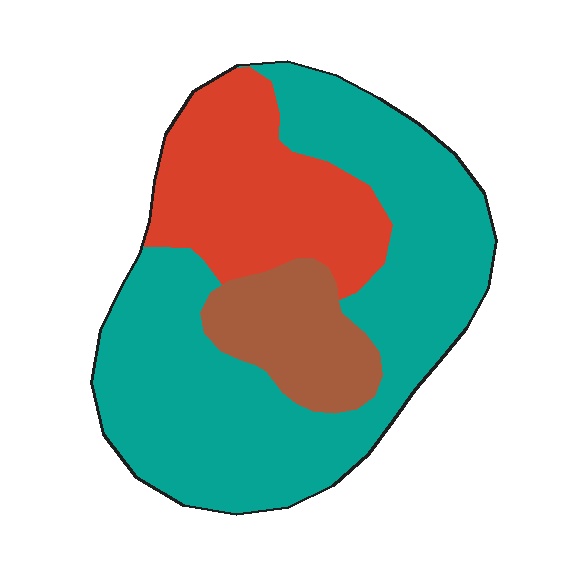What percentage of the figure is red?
Red covers 26% of the figure.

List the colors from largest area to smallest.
From largest to smallest: teal, red, brown.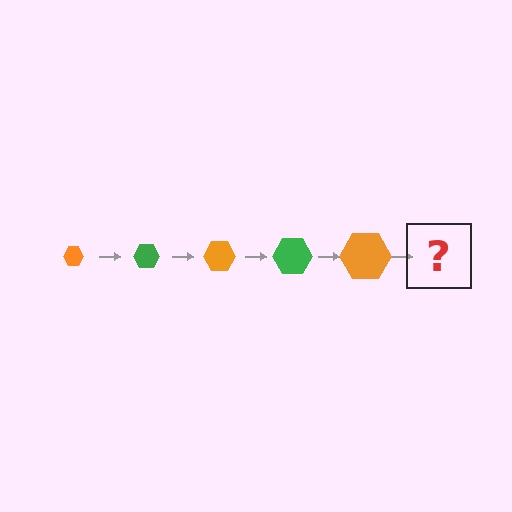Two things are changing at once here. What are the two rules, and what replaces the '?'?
The two rules are that the hexagon grows larger each step and the color cycles through orange and green. The '?' should be a green hexagon, larger than the previous one.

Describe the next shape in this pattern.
It should be a green hexagon, larger than the previous one.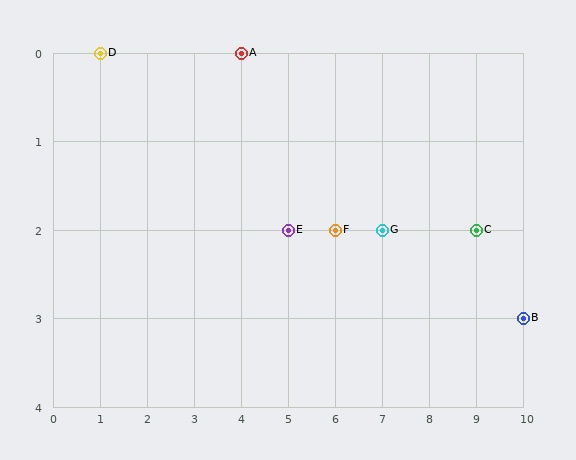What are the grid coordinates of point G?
Point G is at grid coordinates (7, 2).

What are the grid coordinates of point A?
Point A is at grid coordinates (4, 0).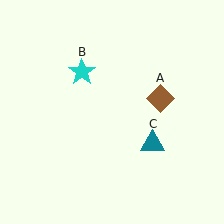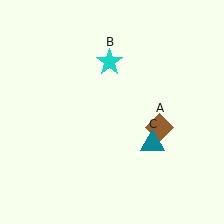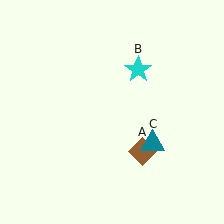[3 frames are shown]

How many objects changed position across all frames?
2 objects changed position: brown diamond (object A), cyan star (object B).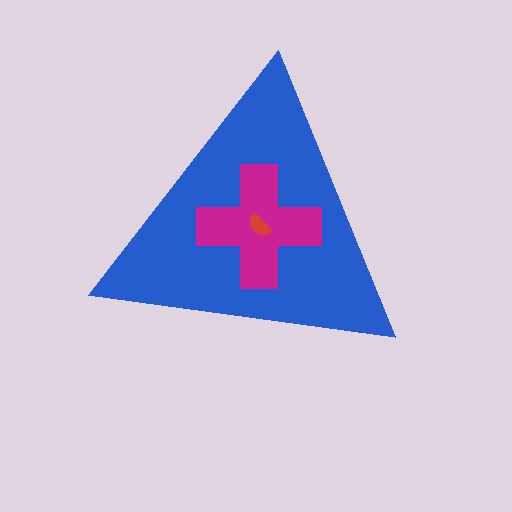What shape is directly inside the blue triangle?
The magenta cross.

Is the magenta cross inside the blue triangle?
Yes.